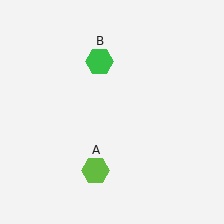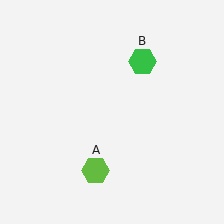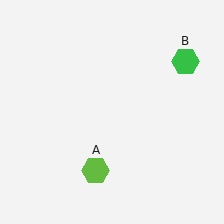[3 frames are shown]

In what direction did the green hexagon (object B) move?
The green hexagon (object B) moved right.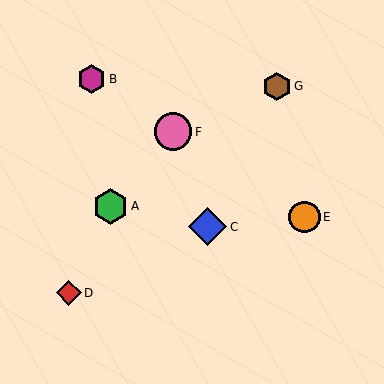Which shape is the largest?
The blue diamond (labeled C) is the largest.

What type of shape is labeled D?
Shape D is a red diamond.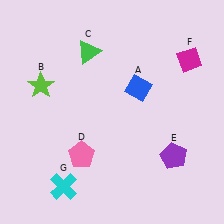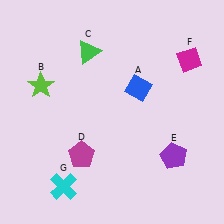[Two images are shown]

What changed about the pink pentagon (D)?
In Image 1, D is pink. In Image 2, it changed to magenta.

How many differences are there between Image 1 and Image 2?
There is 1 difference between the two images.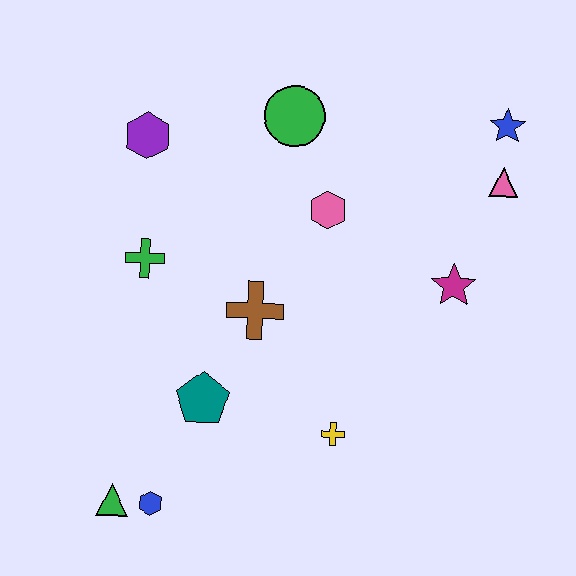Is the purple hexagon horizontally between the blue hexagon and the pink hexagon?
No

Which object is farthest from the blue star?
The green triangle is farthest from the blue star.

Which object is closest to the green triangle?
The blue hexagon is closest to the green triangle.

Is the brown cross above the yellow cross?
Yes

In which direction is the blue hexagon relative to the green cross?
The blue hexagon is below the green cross.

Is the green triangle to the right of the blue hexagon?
No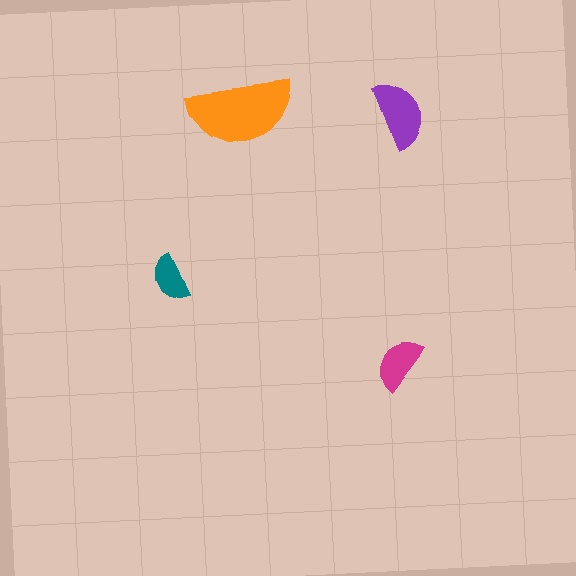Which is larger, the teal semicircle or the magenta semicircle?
The magenta one.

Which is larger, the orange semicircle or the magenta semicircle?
The orange one.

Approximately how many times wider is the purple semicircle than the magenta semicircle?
About 1.5 times wider.